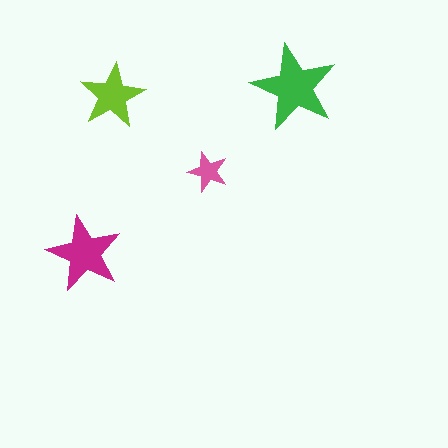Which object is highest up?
The green star is topmost.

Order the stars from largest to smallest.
the green one, the magenta one, the lime one, the pink one.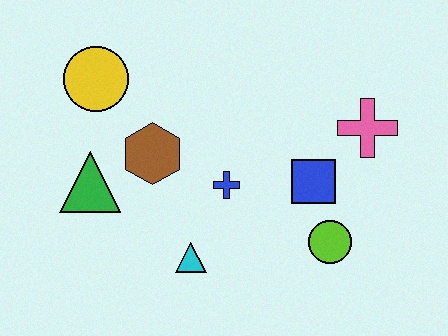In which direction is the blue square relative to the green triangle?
The blue square is to the right of the green triangle.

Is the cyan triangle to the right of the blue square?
No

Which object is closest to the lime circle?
The blue square is closest to the lime circle.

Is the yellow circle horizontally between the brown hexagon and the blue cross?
No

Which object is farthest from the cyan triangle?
The pink cross is farthest from the cyan triangle.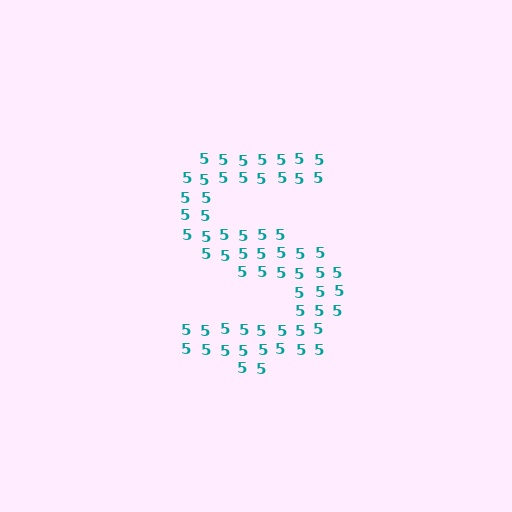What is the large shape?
The large shape is the letter S.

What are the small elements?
The small elements are digit 5's.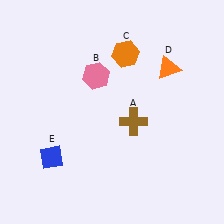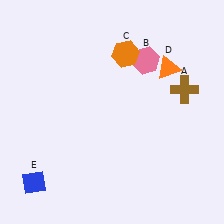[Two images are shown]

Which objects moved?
The objects that moved are: the brown cross (A), the pink hexagon (B), the blue diamond (E).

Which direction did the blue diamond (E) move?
The blue diamond (E) moved down.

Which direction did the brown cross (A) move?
The brown cross (A) moved right.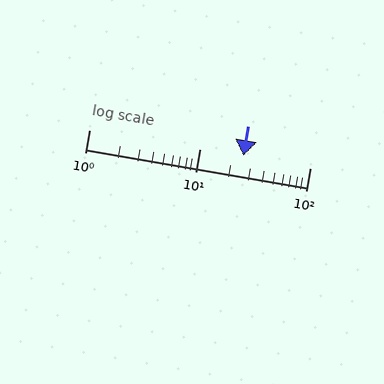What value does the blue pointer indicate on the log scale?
The pointer indicates approximately 25.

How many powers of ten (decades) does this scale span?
The scale spans 2 decades, from 1 to 100.